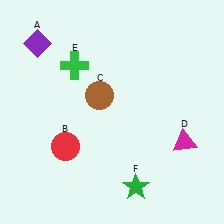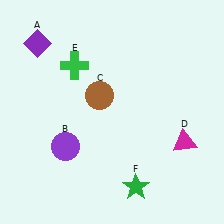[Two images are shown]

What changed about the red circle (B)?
In Image 1, B is red. In Image 2, it changed to purple.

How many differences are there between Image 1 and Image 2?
There is 1 difference between the two images.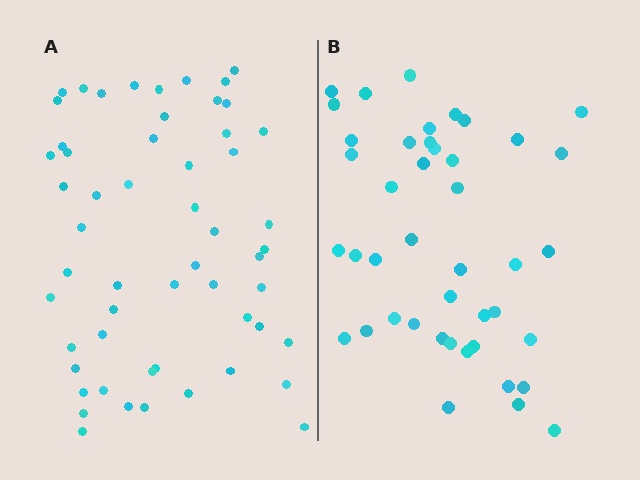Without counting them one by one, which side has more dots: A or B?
Region A (the left region) has more dots.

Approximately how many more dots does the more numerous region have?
Region A has roughly 12 or so more dots than region B.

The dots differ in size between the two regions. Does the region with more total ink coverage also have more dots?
No. Region B has more total ink coverage because its dots are larger, but region A actually contains more individual dots. Total area can be misleading — the number of items is what matters here.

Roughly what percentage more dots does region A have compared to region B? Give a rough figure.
About 30% more.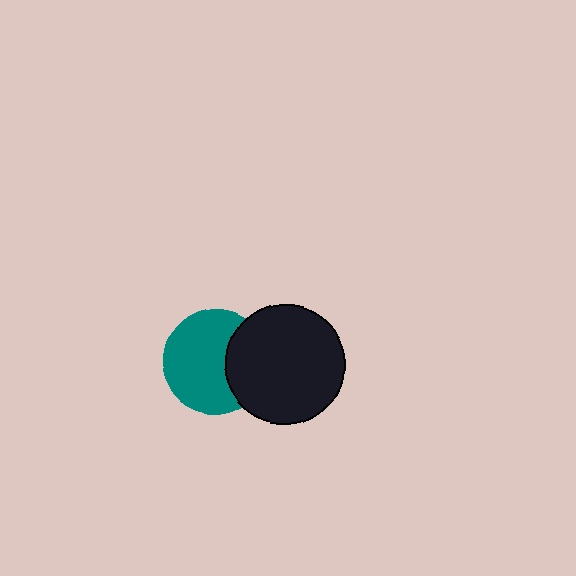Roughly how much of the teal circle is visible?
Most of it is visible (roughly 69%).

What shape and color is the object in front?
The object in front is a black circle.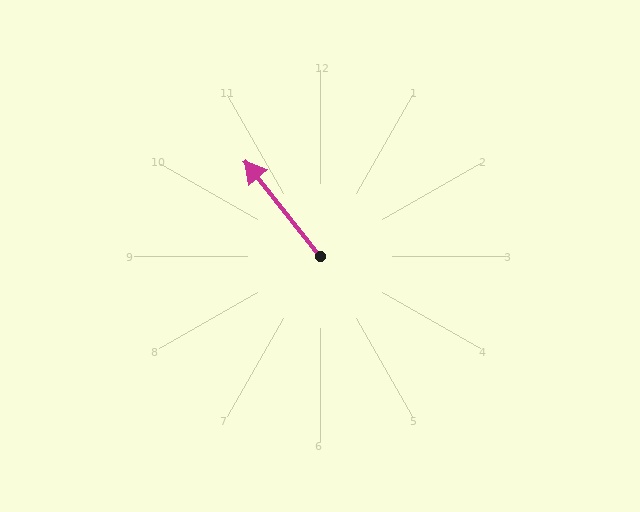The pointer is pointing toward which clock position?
Roughly 11 o'clock.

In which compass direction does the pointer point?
Northwest.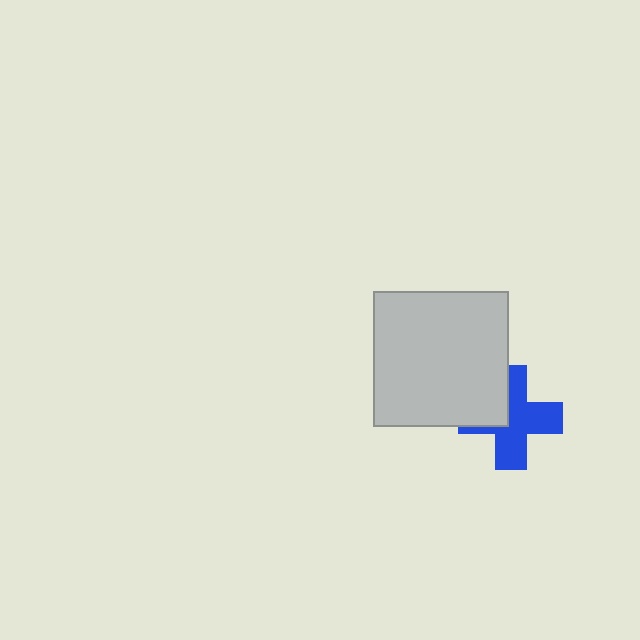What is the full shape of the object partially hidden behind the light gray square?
The partially hidden object is a blue cross.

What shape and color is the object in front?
The object in front is a light gray square.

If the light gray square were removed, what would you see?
You would see the complete blue cross.